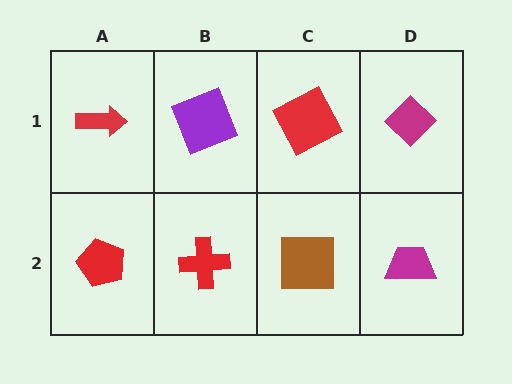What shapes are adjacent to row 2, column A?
A red arrow (row 1, column A), a red cross (row 2, column B).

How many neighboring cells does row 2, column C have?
3.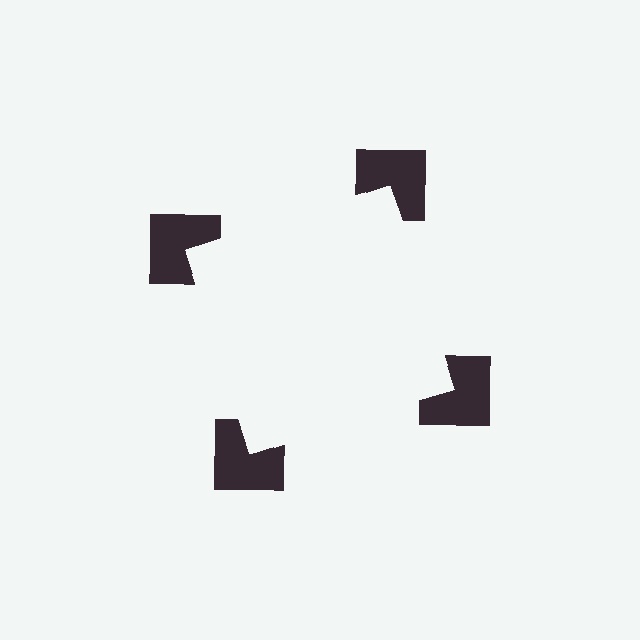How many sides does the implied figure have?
4 sides.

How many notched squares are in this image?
There are 4 — one at each vertex of the illusory square.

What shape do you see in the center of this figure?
An illusory square — its edges are inferred from the aligned wedge cuts in the notched squares, not physically drawn.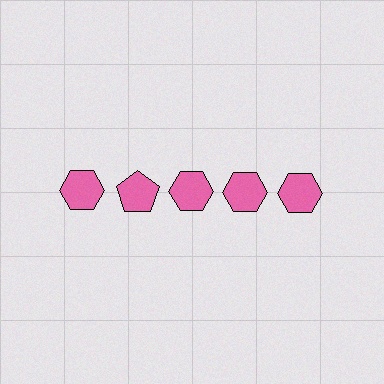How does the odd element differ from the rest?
It has a different shape: pentagon instead of hexagon.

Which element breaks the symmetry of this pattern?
The pink pentagon in the top row, second from left column breaks the symmetry. All other shapes are pink hexagons.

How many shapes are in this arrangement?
There are 5 shapes arranged in a grid pattern.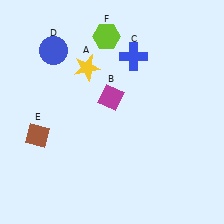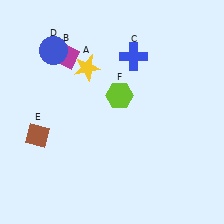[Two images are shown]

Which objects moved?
The objects that moved are: the magenta diamond (B), the lime hexagon (F).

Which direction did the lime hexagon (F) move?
The lime hexagon (F) moved down.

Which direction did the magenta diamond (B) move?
The magenta diamond (B) moved left.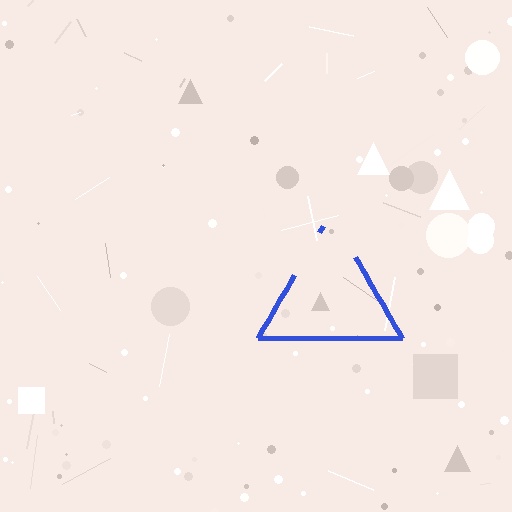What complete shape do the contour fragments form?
The contour fragments form a triangle.